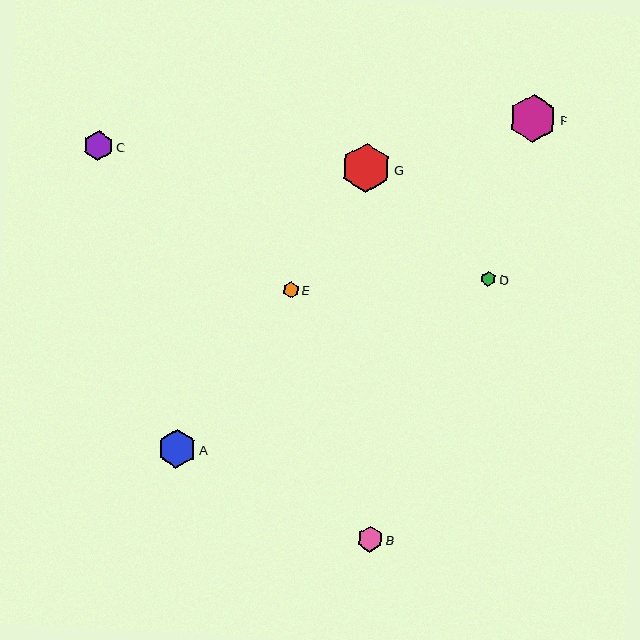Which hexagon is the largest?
Hexagon G is the largest with a size of approximately 49 pixels.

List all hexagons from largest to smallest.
From largest to smallest: G, F, A, C, B, E, D.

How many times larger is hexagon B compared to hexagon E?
Hexagon B is approximately 1.7 times the size of hexagon E.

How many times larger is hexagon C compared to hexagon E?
Hexagon C is approximately 1.9 times the size of hexagon E.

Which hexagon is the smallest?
Hexagon D is the smallest with a size of approximately 15 pixels.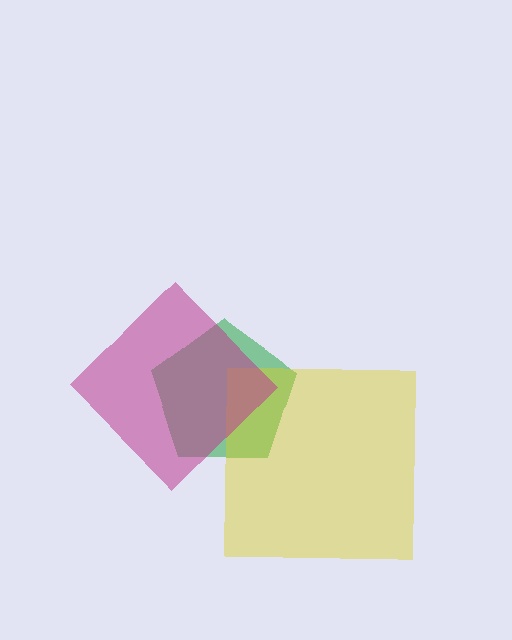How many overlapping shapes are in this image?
There are 3 overlapping shapes in the image.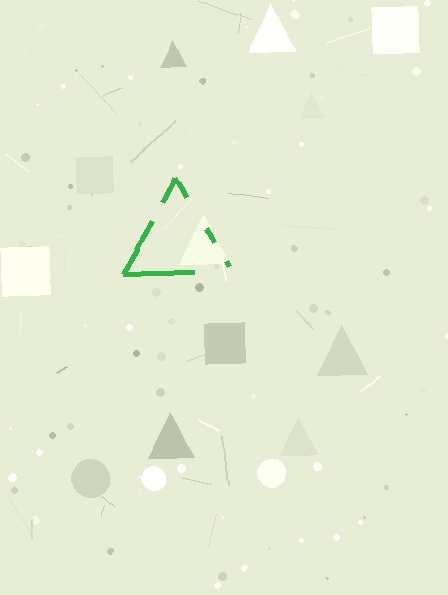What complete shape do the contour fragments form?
The contour fragments form a triangle.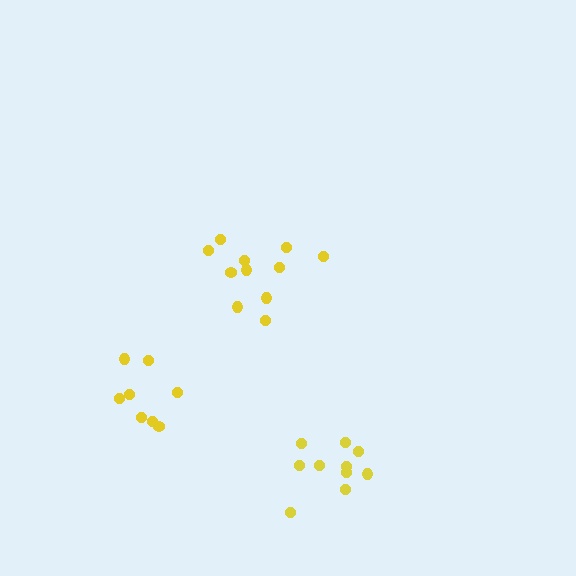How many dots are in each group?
Group 1: 11 dots, Group 2: 8 dots, Group 3: 10 dots (29 total).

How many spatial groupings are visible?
There are 3 spatial groupings.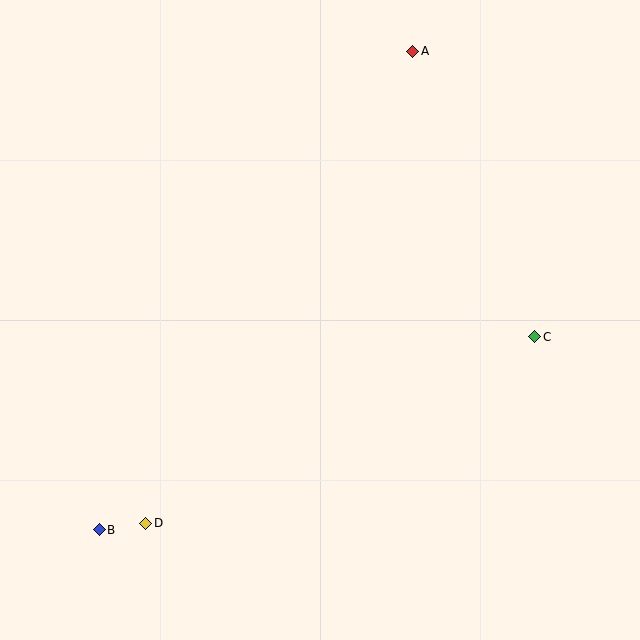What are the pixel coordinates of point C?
Point C is at (535, 337).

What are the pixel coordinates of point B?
Point B is at (99, 530).